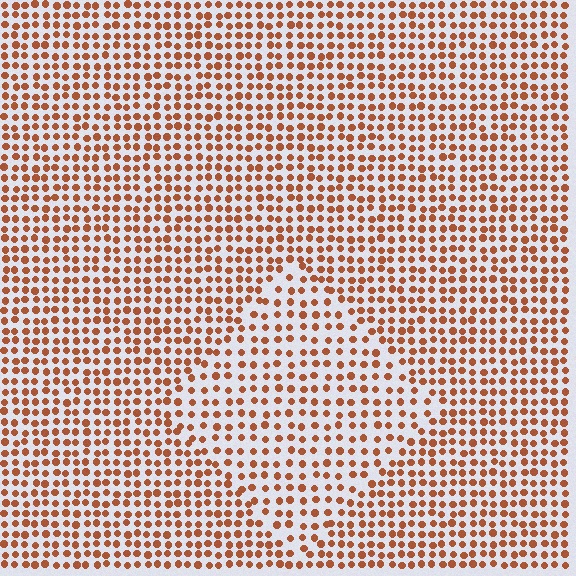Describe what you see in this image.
The image contains small brown elements arranged at two different densities. A diamond-shaped region is visible where the elements are less densely packed than the surrounding area.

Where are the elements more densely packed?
The elements are more densely packed outside the diamond boundary.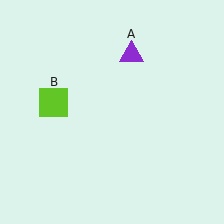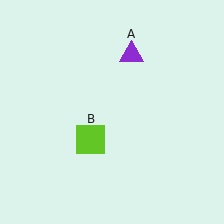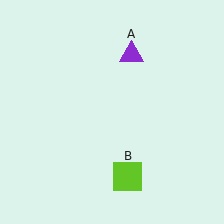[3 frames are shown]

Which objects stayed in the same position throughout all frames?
Purple triangle (object A) remained stationary.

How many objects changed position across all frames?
1 object changed position: lime square (object B).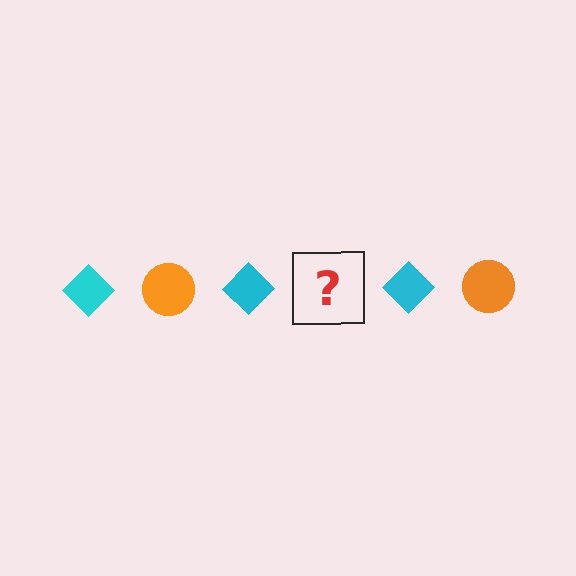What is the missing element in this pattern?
The missing element is an orange circle.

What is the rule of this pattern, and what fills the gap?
The rule is that the pattern alternates between cyan diamond and orange circle. The gap should be filled with an orange circle.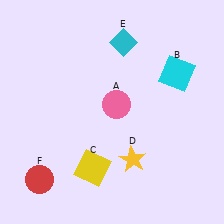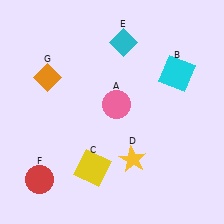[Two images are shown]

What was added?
An orange diamond (G) was added in Image 2.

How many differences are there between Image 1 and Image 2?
There is 1 difference between the two images.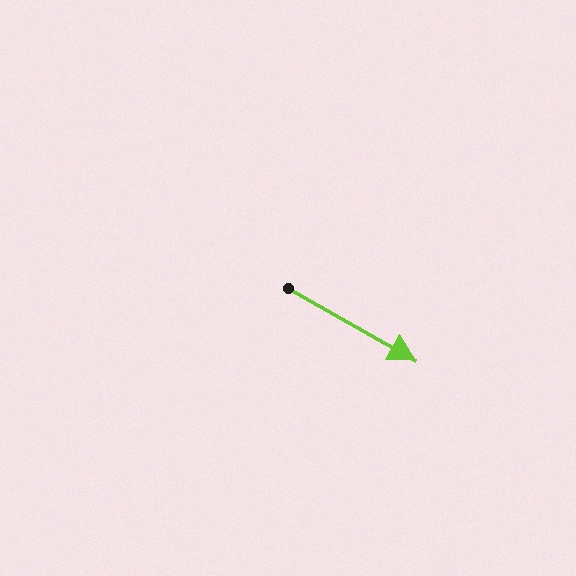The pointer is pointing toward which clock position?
Roughly 4 o'clock.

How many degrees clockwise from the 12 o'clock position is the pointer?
Approximately 120 degrees.